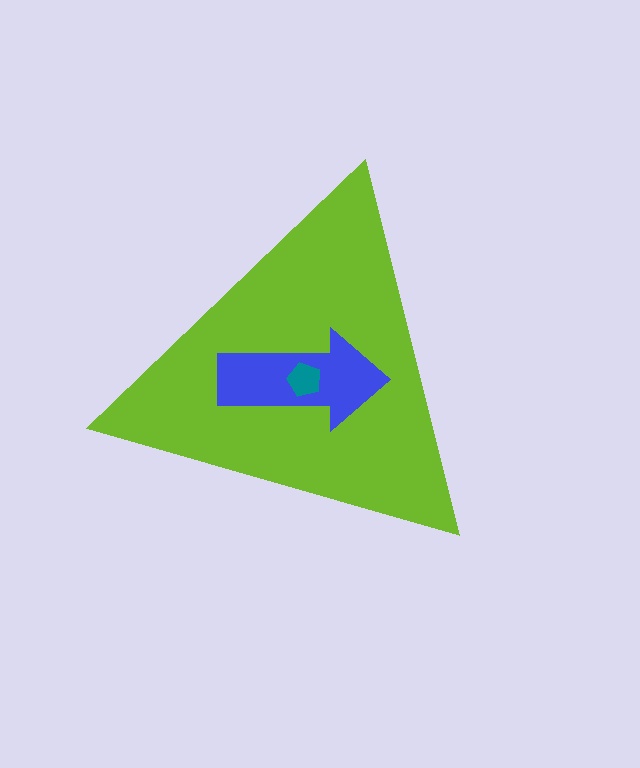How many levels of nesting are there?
3.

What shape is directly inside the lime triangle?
The blue arrow.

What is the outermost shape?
The lime triangle.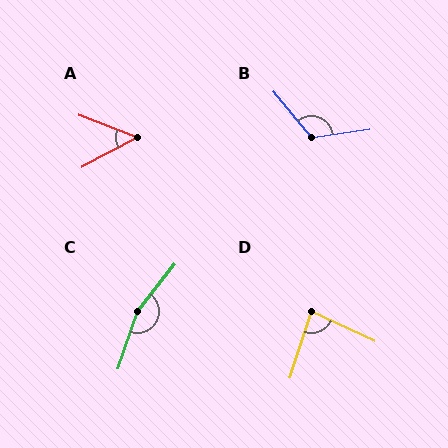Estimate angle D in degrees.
Approximately 83 degrees.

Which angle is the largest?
C, at approximately 160 degrees.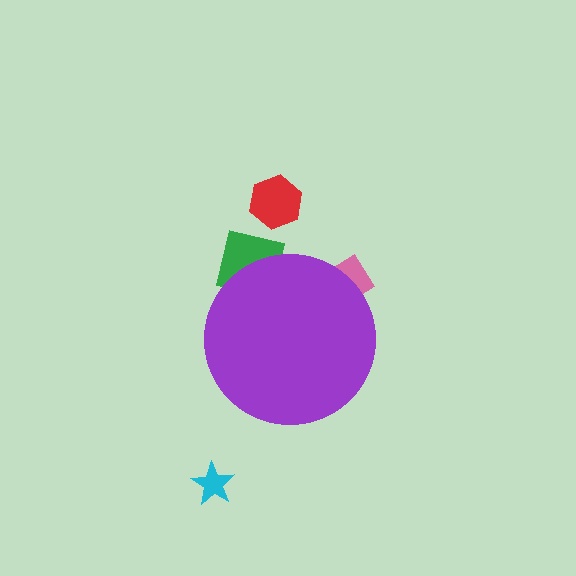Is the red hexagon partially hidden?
No, the red hexagon is fully visible.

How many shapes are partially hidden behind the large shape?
2 shapes are partially hidden.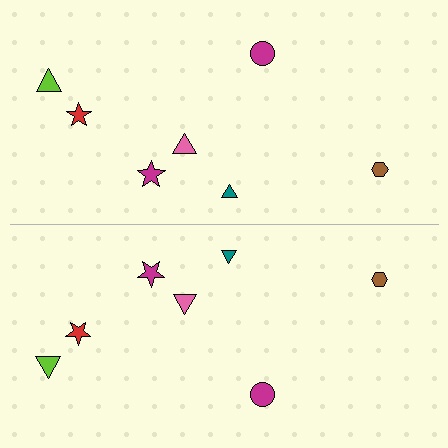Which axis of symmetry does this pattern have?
The pattern has a horizontal axis of symmetry running through the center of the image.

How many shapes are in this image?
There are 14 shapes in this image.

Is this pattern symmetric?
Yes, this pattern has bilateral (reflection) symmetry.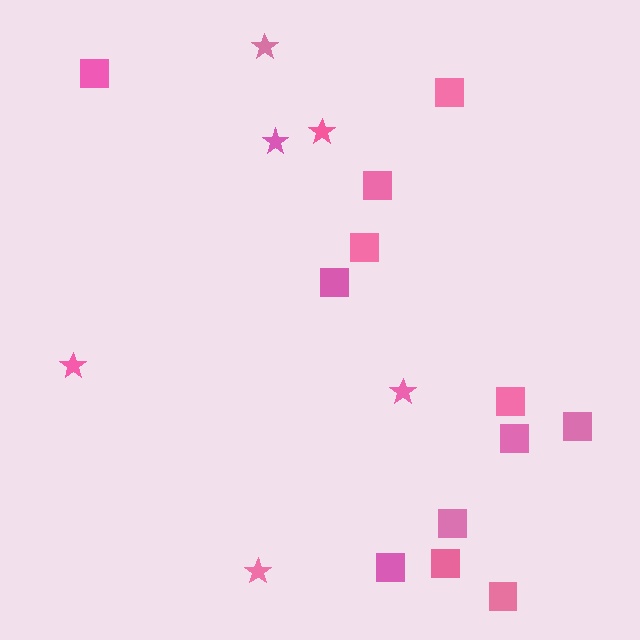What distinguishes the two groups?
There are 2 groups: one group of stars (6) and one group of squares (12).